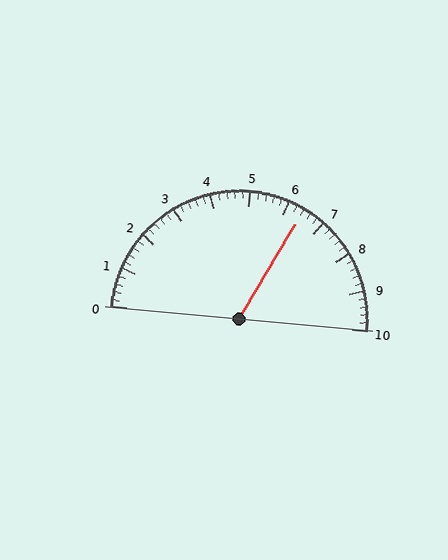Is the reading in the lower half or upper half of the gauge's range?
The reading is in the upper half of the range (0 to 10).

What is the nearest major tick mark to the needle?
The nearest major tick mark is 6.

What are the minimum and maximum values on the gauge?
The gauge ranges from 0 to 10.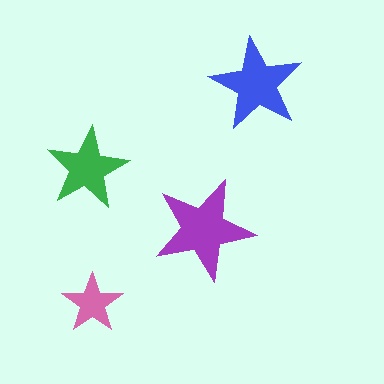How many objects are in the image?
There are 4 objects in the image.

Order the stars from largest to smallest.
the purple one, the blue one, the green one, the pink one.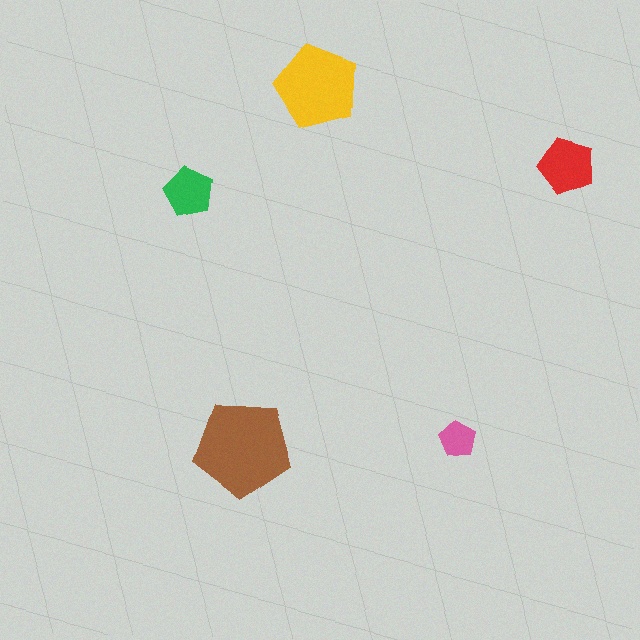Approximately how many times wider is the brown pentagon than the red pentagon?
About 1.5 times wider.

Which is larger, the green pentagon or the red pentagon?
The red one.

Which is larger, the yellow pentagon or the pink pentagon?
The yellow one.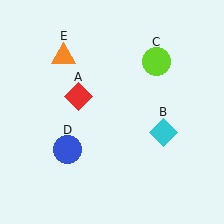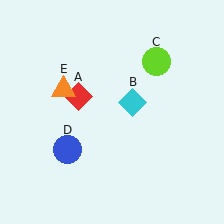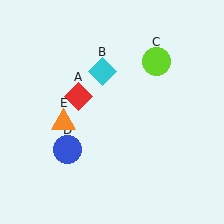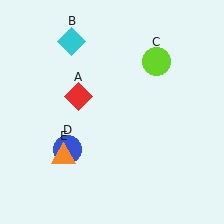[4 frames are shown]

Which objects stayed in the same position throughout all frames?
Red diamond (object A) and lime circle (object C) and blue circle (object D) remained stationary.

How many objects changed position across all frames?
2 objects changed position: cyan diamond (object B), orange triangle (object E).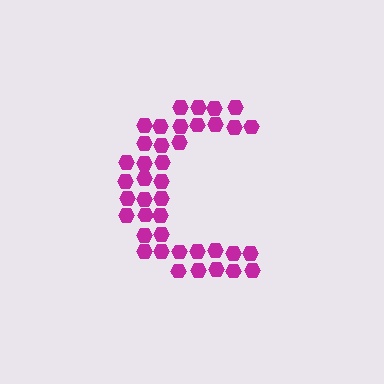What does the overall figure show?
The overall figure shows the letter C.